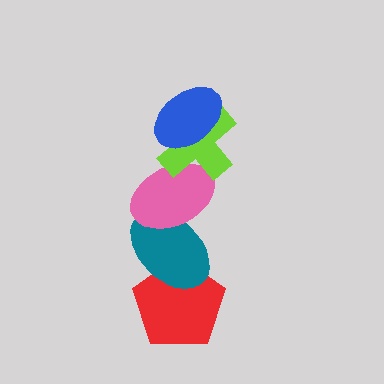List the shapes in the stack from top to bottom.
From top to bottom: the blue ellipse, the lime cross, the pink ellipse, the teal ellipse, the red pentagon.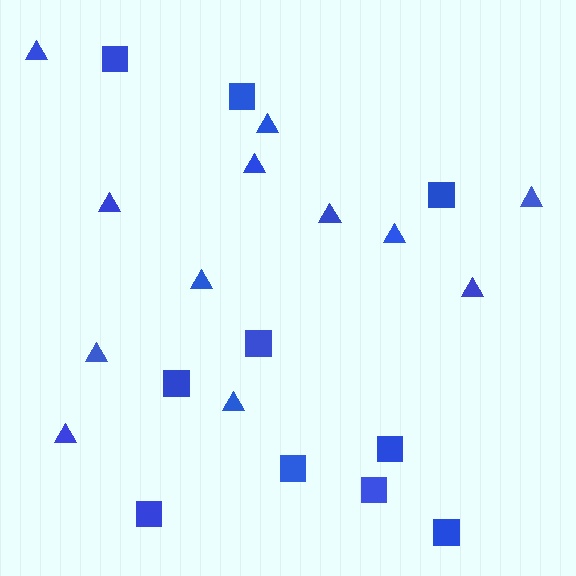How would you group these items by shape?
There are 2 groups: one group of triangles (12) and one group of squares (10).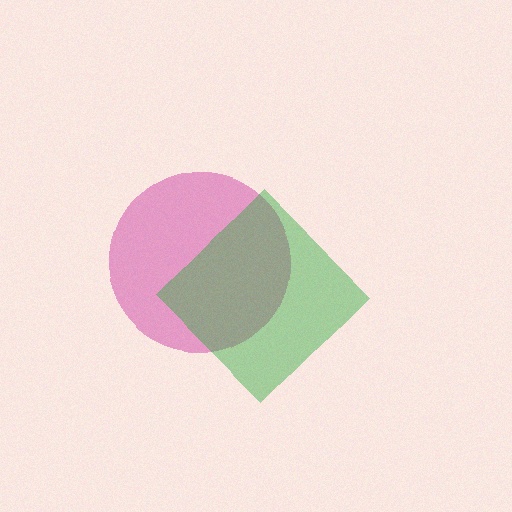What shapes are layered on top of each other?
The layered shapes are: a magenta circle, a green diamond.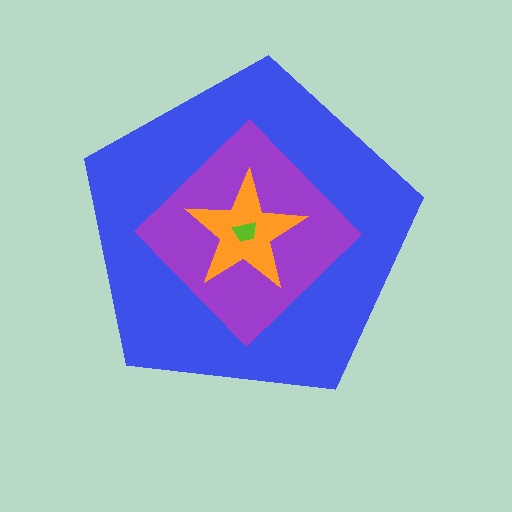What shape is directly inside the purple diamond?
The orange star.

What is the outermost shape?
The blue pentagon.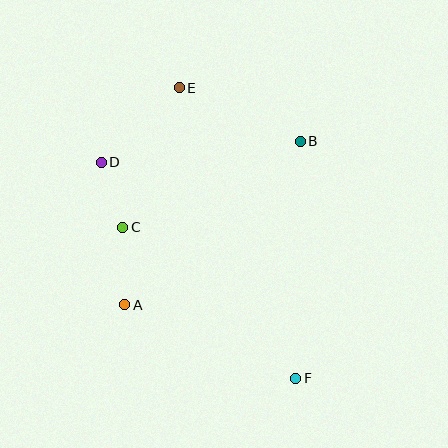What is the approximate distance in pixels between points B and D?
The distance between B and D is approximately 200 pixels.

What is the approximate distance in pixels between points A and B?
The distance between A and B is approximately 240 pixels.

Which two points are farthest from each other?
Points E and F are farthest from each other.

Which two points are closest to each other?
Points C and D are closest to each other.